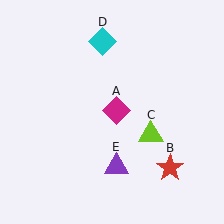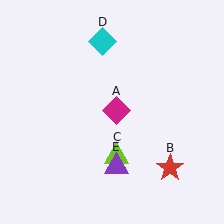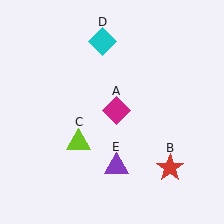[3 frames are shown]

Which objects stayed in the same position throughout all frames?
Magenta diamond (object A) and red star (object B) and cyan diamond (object D) and purple triangle (object E) remained stationary.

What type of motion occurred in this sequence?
The lime triangle (object C) rotated clockwise around the center of the scene.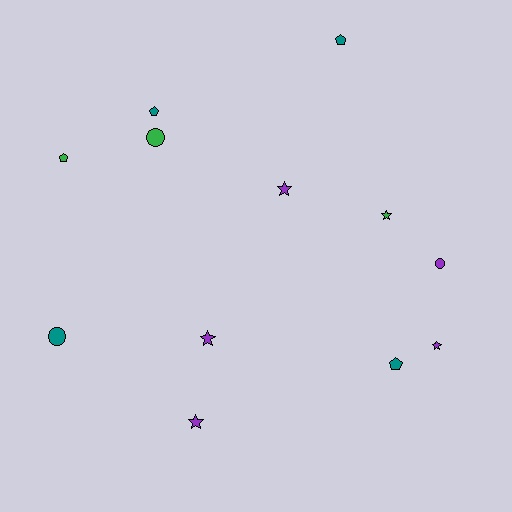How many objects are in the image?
There are 12 objects.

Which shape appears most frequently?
Star, with 5 objects.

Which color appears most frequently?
Purple, with 5 objects.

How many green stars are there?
There is 1 green star.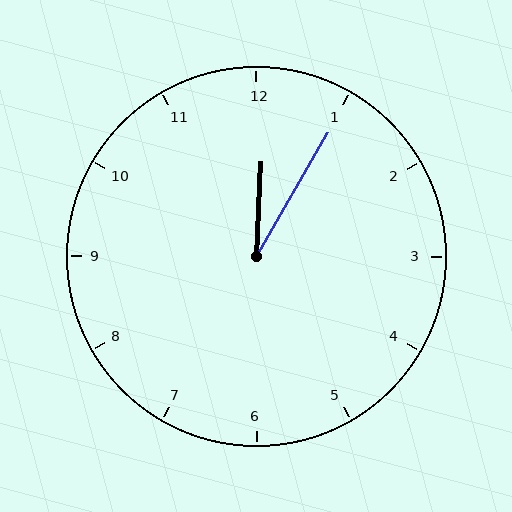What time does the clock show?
12:05.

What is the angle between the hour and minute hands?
Approximately 28 degrees.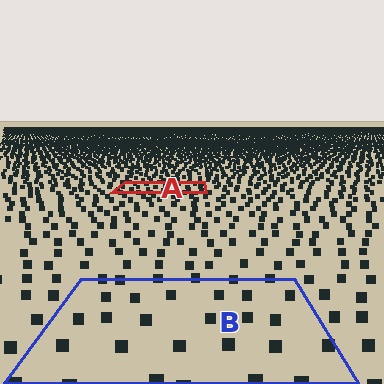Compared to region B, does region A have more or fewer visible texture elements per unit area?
Region A has more texture elements per unit area — they are packed more densely because it is farther away.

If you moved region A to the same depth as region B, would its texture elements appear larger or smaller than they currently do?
They would appear larger. At a closer depth, the same texture elements are projected at a bigger on-screen size.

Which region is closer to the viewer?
Region B is closer. The texture elements there are larger and more spread out.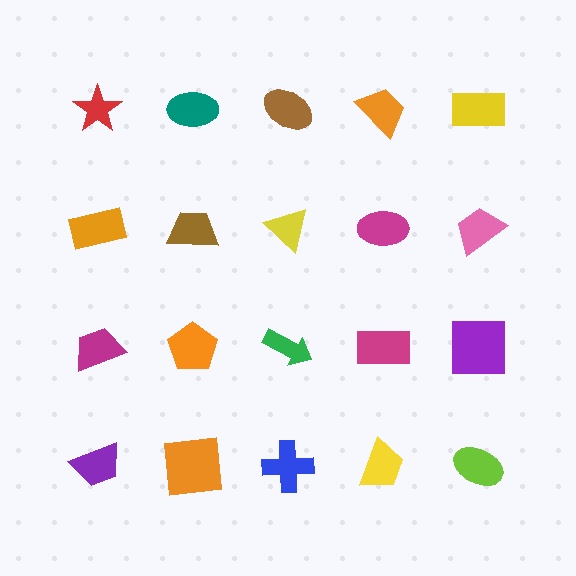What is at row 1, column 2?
A teal ellipse.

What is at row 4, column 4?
A yellow trapezoid.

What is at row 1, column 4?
An orange trapezoid.